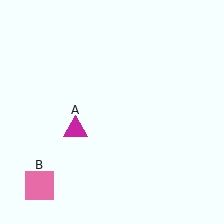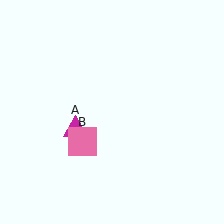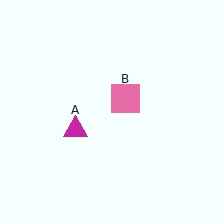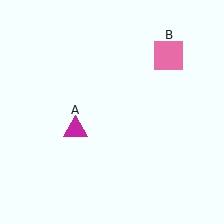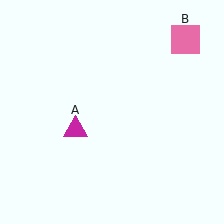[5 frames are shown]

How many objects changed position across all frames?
1 object changed position: pink square (object B).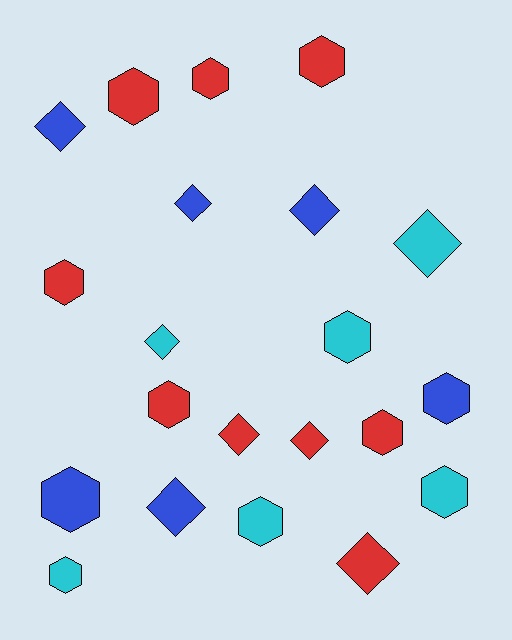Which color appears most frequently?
Red, with 9 objects.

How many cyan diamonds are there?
There are 2 cyan diamonds.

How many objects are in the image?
There are 21 objects.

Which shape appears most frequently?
Hexagon, with 12 objects.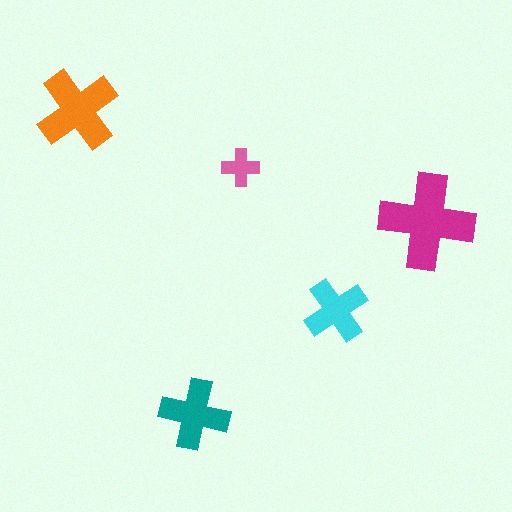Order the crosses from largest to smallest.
the magenta one, the orange one, the teal one, the cyan one, the pink one.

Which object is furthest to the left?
The orange cross is leftmost.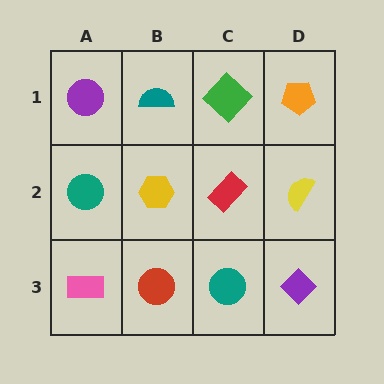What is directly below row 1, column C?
A red rectangle.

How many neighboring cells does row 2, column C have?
4.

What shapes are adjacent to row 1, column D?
A yellow semicircle (row 2, column D), a green diamond (row 1, column C).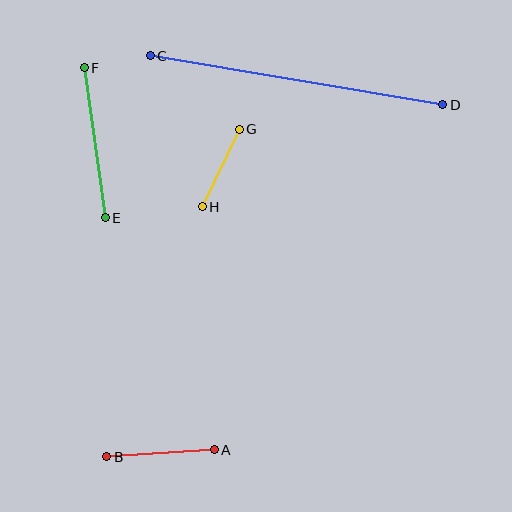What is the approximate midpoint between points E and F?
The midpoint is at approximately (95, 143) pixels.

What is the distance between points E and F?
The distance is approximately 152 pixels.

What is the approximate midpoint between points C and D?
The midpoint is at approximately (296, 80) pixels.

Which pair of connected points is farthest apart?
Points C and D are farthest apart.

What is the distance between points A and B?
The distance is approximately 108 pixels.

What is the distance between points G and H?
The distance is approximately 86 pixels.